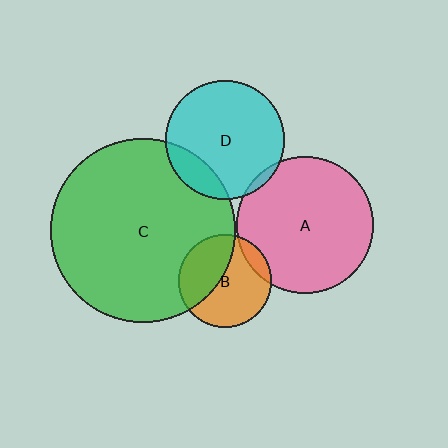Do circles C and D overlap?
Yes.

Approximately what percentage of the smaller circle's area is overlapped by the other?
Approximately 15%.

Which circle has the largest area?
Circle C (green).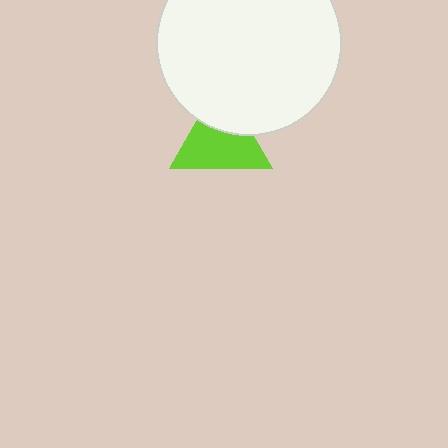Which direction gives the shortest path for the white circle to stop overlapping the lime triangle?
Moving up gives the shortest separation.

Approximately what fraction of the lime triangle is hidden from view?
Roughly 33% of the lime triangle is hidden behind the white circle.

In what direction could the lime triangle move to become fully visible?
The lime triangle could move down. That would shift it out from behind the white circle entirely.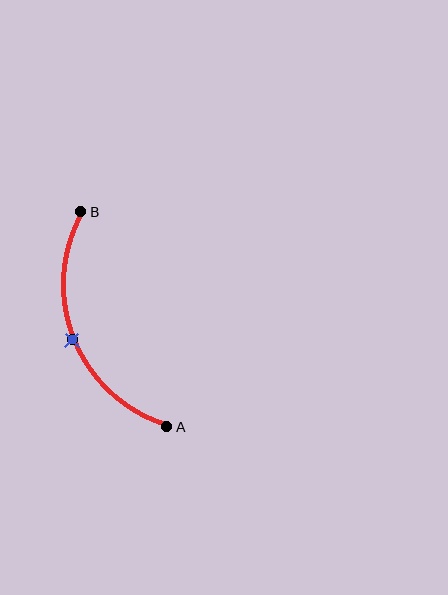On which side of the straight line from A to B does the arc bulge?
The arc bulges to the left of the straight line connecting A and B.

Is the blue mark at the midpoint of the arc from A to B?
Yes. The blue mark lies on the arc at equal arc-length from both A and B — it is the arc midpoint.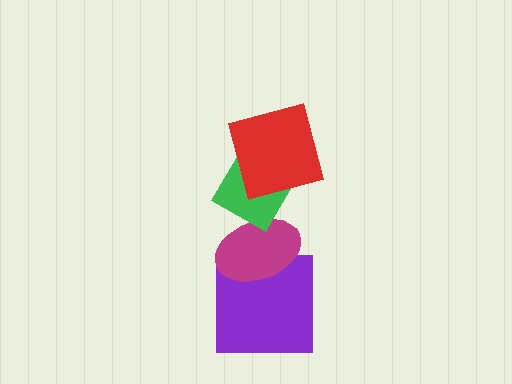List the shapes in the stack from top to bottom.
From top to bottom: the red square, the green diamond, the magenta ellipse, the purple square.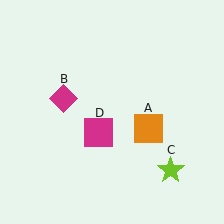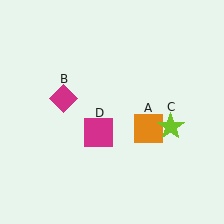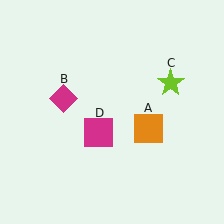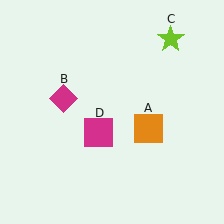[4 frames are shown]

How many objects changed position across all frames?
1 object changed position: lime star (object C).